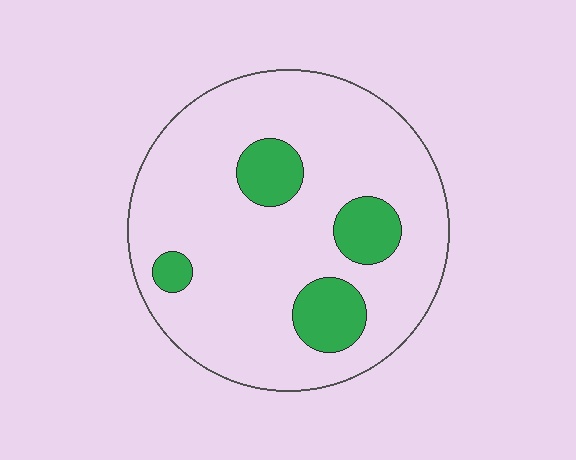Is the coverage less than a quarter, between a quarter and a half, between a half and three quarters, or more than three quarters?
Less than a quarter.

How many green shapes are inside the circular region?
4.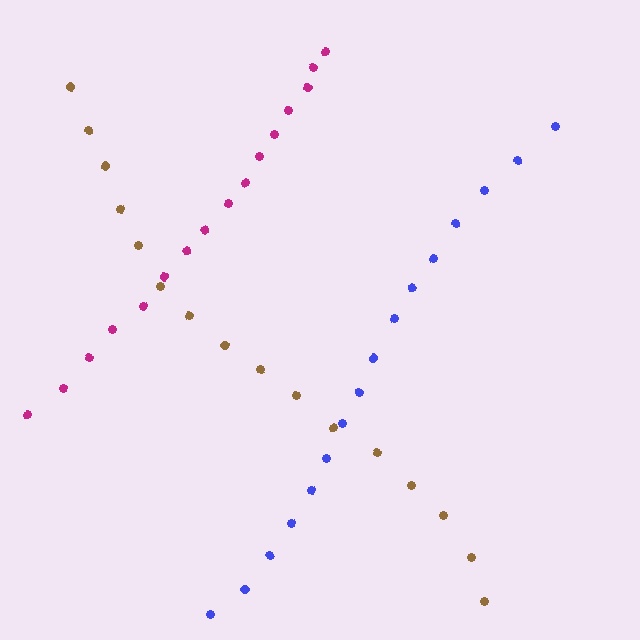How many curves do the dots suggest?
There are 3 distinct paths.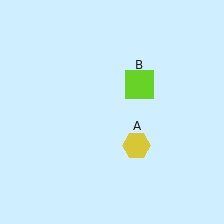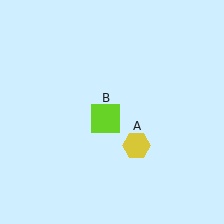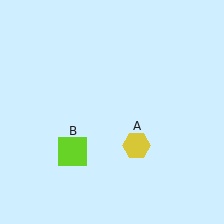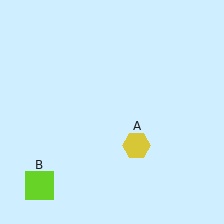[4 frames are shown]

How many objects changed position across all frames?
1 object changed position: lime square (object B).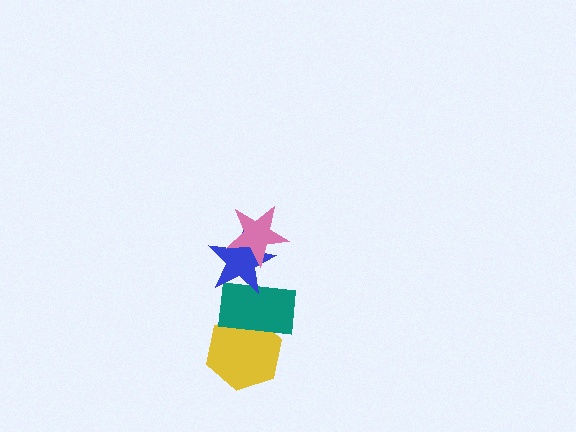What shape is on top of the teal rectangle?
The blue star is on top of the teal rectangle.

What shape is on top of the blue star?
The pink star is on top of the blue star.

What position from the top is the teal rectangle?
The teal rectangle is 3rd from the top.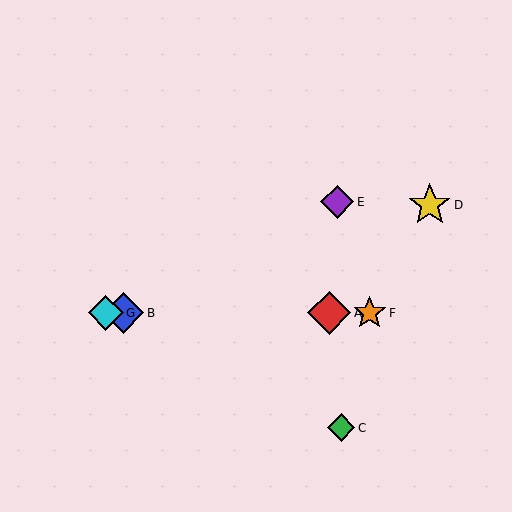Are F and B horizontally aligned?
Yes, both are at y≈313.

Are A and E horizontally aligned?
No, A is at y≈313 and E is at y≈202.